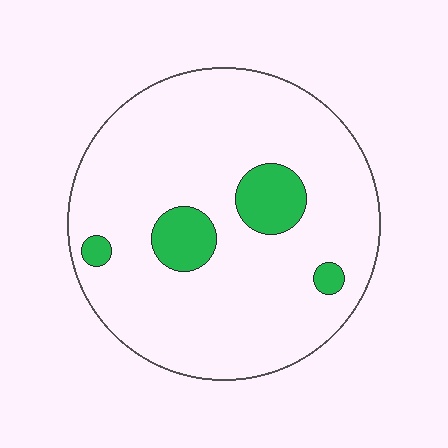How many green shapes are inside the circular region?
4.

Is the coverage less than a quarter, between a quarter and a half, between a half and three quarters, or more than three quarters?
Less than a quarter.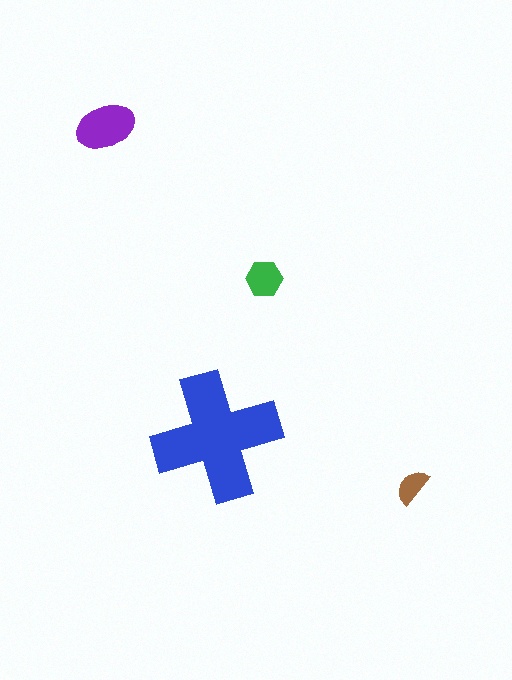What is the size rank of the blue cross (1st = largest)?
1st.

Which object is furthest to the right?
The brown semicircle is rightmost.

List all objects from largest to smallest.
The blue cross, the purple ellipse, the green hexagon, the brown semicircle.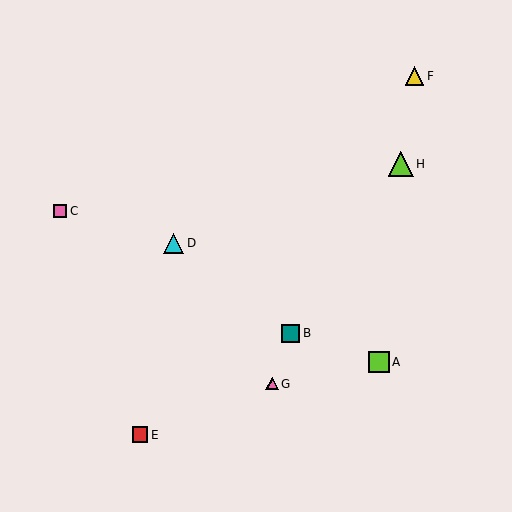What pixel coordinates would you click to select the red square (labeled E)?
Click at (140, 435) to select the red square E.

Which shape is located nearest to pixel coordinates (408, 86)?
The yellow triangle (labeled F) at (415, 76) is nearest to that location.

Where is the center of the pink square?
The center of the pink square is at (60, 211).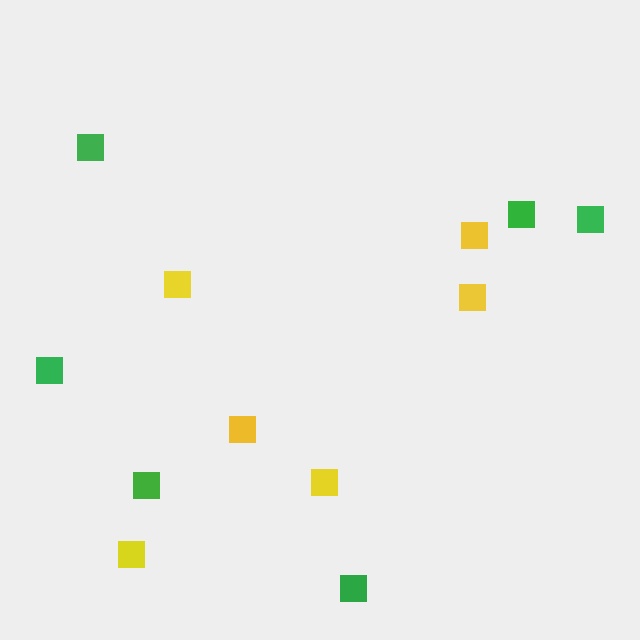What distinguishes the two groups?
There are 2 groups: one group of yellow squares (6) and one group of green squares (6).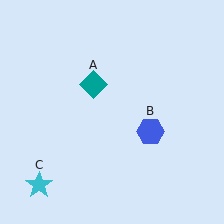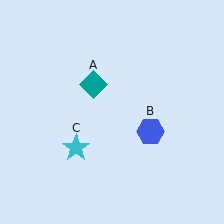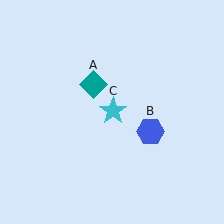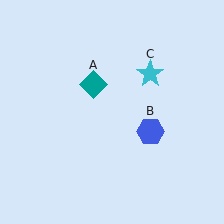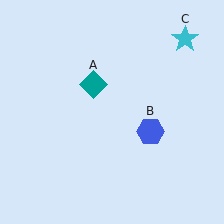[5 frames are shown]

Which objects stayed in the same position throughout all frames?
Teal diamond (object A) and blue hexagon (object B) remained stationary.